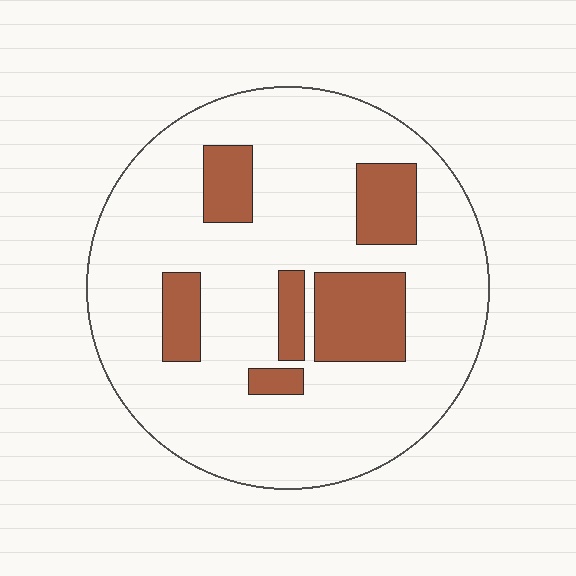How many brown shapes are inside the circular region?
6.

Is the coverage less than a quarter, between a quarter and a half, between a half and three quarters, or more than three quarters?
Less than a quarter.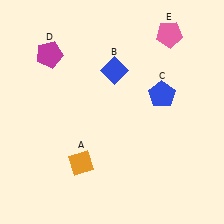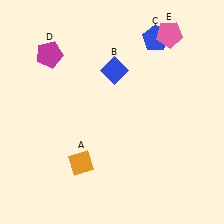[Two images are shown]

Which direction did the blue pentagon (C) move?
The blue pentagon (C) moved up.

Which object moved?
The blue pentagon (C) moved up.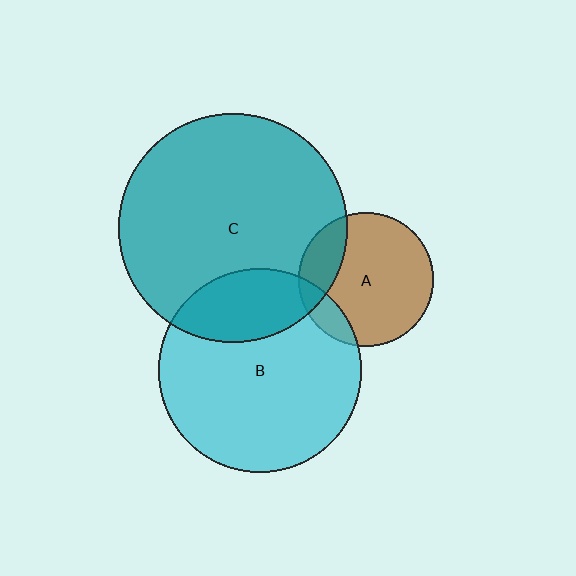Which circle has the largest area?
Circle C (teal).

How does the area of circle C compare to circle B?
Approximately 1.3 times.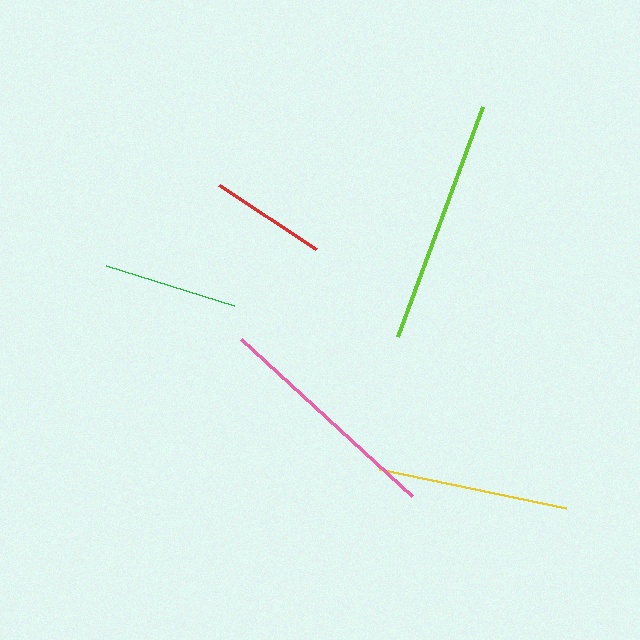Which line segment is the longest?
The lime line is the longest at approximately 245 pixels.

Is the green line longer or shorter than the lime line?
The lime line is longer than the green line.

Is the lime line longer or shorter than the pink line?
The lime line is longer than the pink line.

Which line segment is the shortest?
The red line is the shortest at approximately 116 pixels.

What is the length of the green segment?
The green segment is approximately 135 pixels long.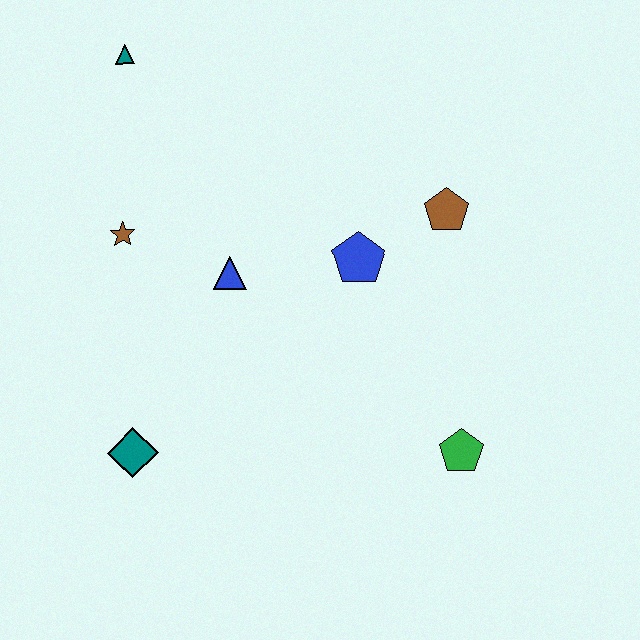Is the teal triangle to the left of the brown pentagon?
Yes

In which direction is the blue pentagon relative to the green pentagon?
The blue pentagon is above the green pentagon.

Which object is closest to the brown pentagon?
The blue pentagon is closest to the brown pentagon.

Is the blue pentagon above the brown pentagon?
No